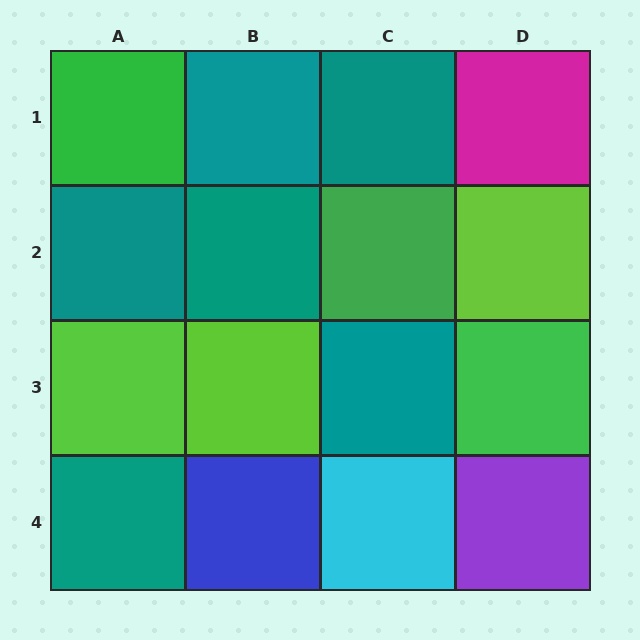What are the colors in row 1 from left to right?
Green, teal, teal, magenta.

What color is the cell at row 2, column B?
Teal.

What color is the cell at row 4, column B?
Blue.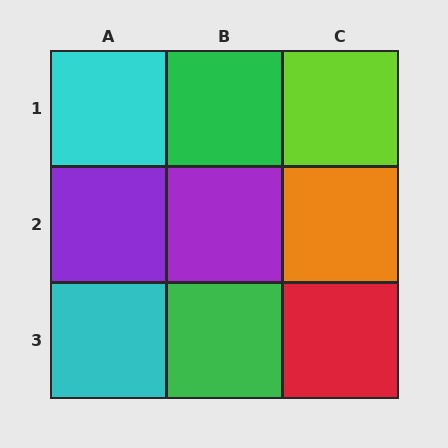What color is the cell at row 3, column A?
Cyan.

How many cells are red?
1 cell is red.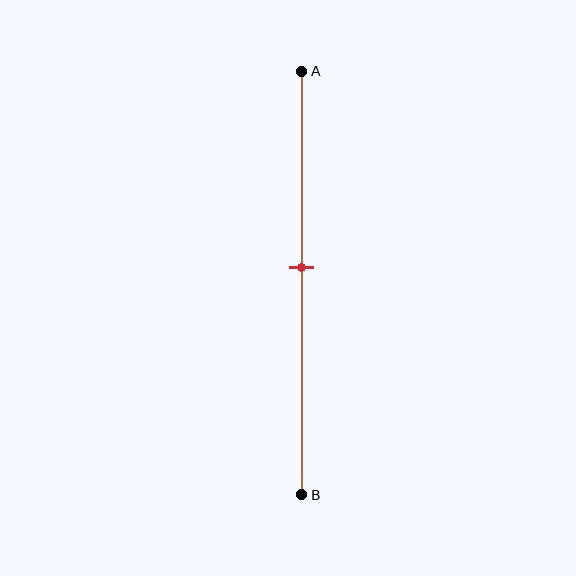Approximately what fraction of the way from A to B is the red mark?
The red mark is approximately 45% of the way from A to B.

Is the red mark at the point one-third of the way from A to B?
No, the mark is at about 45% from A, not at the 33% one-third point.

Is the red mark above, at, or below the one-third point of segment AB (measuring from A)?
The red mark is below the one-third point of segment AB.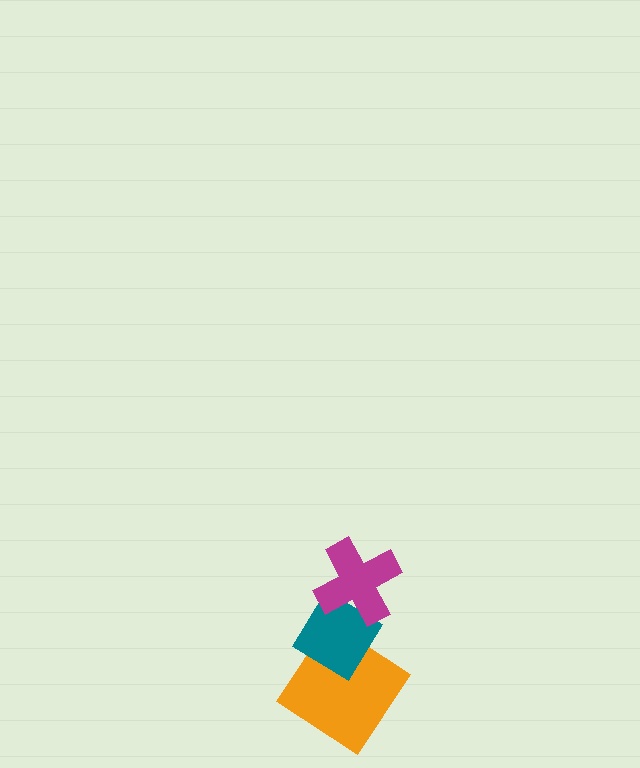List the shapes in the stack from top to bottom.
From top to bottom: the magenta cross, the teal diamond, the orange diamond.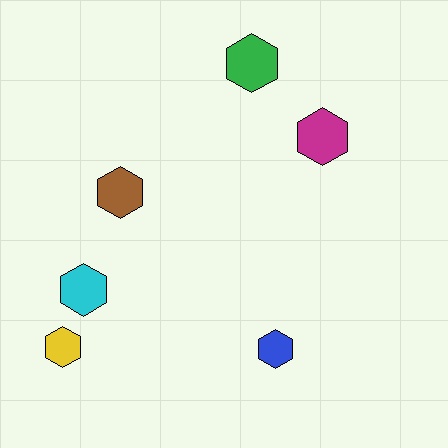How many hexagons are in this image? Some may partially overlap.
There are 6 hexagons.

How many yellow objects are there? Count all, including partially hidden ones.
There is 1 yellow object.